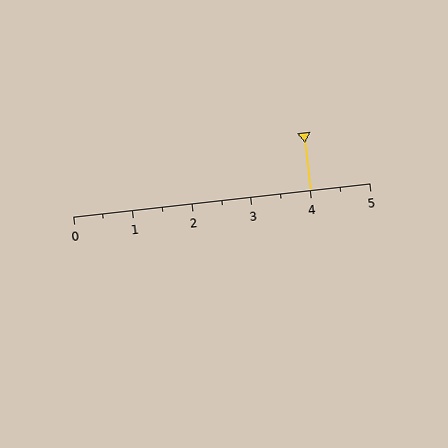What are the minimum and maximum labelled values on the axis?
The axis runs from 0 to 5.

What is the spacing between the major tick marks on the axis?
The major ticks are spaced 1 apart.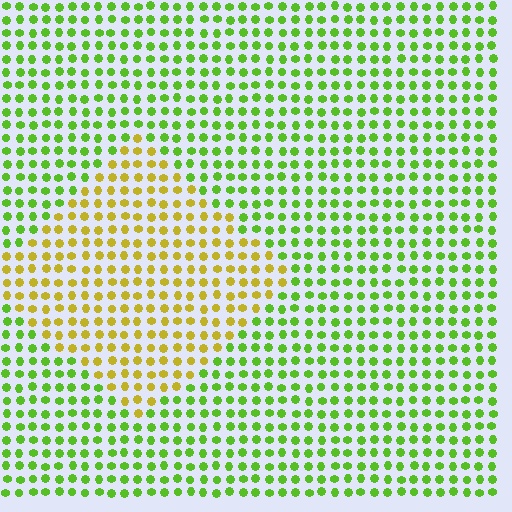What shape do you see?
I see a diamond.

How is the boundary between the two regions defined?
The boundary is defined purely by a slight shift in hue (about 46 degrees). Spacing, size, and orientation are identical on both sides.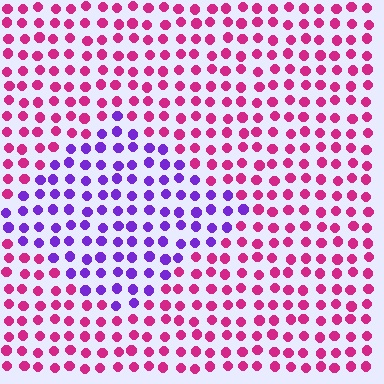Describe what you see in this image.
The image is filled with small magenta elements in a uniform arrangement. A diamond-shaped region is visible where the elements are tinted to a slightly different hue, forming a subtle color boundary.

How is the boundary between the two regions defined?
The boundary is defined purely by a slight shift in hue (about 58 degrees). Spacing, size, and orientation are identical on both sides.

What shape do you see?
I see a diamond.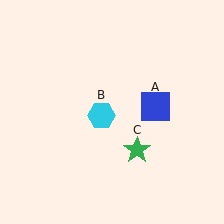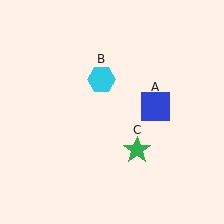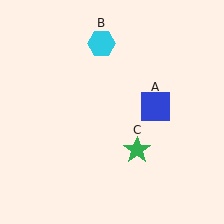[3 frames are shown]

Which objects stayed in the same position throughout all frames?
Blue square (object A) and green star (object C) remained stationary.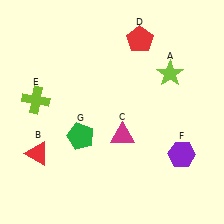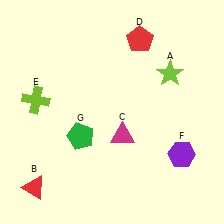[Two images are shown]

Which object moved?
The red triangle (B) moved down.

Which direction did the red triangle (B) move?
The red triangle (B) moved down.